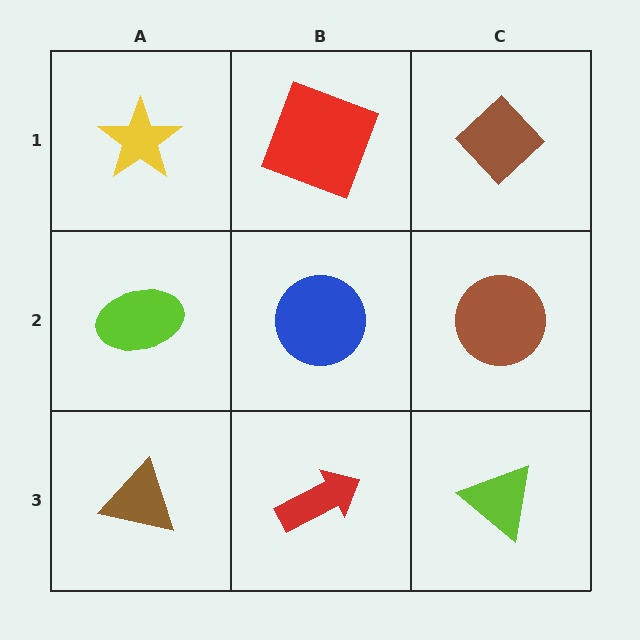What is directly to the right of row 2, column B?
A brown circle.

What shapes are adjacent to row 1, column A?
A lime ellipse (row 2, column A), a red square (row 1, column B).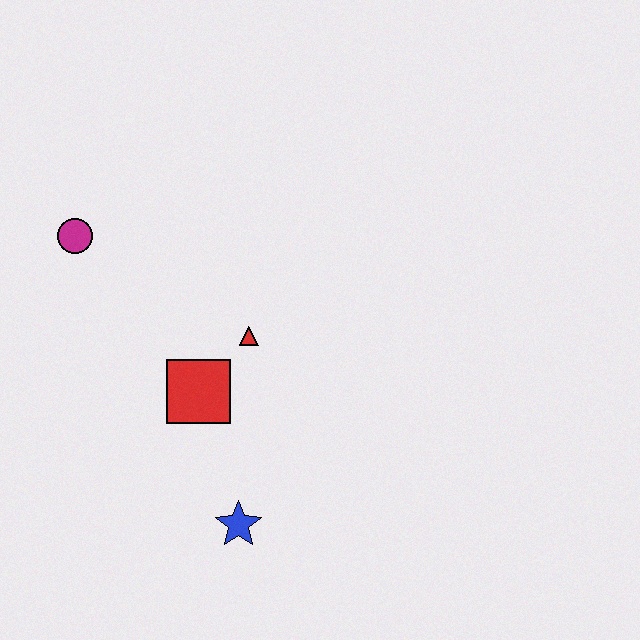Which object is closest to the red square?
The red triangle is closest to the red square.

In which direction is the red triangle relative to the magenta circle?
The red triangle is to the right of the magenta circle.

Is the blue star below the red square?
Yes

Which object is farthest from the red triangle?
The magenta circle is farthest from the red triangle.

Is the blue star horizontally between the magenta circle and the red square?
No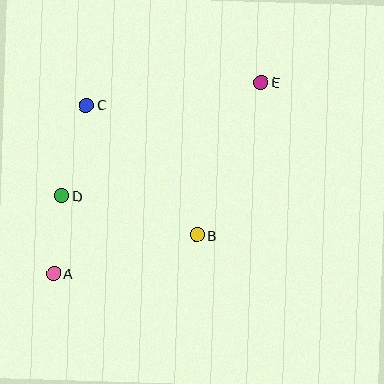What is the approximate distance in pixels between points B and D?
The distance between B and D is approximately 141 pixels.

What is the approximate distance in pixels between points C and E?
The distance between C and E is approximately 176 pixels.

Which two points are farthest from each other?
Points A and E are farthest from each other.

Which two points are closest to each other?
Points A and D are closest to each other.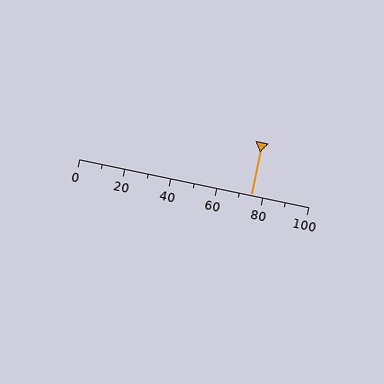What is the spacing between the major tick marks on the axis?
The major ticks are spaced 20 apart.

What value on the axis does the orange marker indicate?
The marker indicates approximately 75.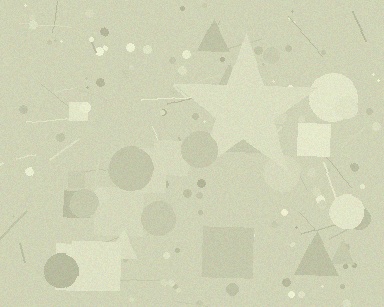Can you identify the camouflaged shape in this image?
The camouflaged shape is a star.